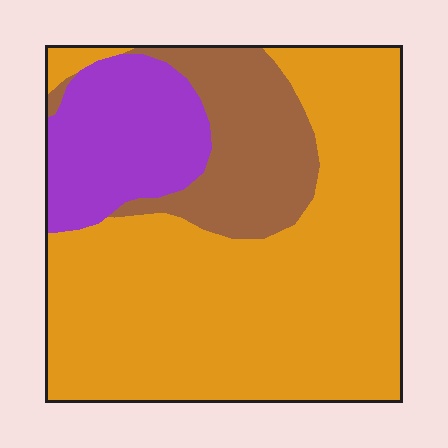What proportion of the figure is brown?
Brown covers roughly 20% of the figure.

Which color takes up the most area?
Orange, at roughly 65%.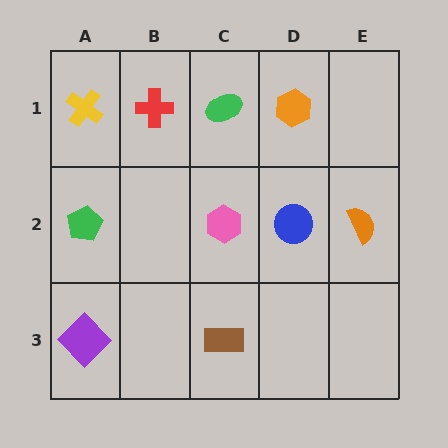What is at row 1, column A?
A yellow cross.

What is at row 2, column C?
A pink hexagon.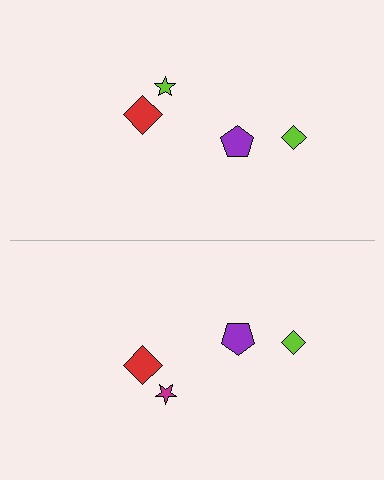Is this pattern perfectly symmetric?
No, the pattern is not perfectly symmetric. The magenta star on the bottom side breaks the symmetry — its mirror counterpart is lime.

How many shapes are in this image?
There are 8 shapes in this image.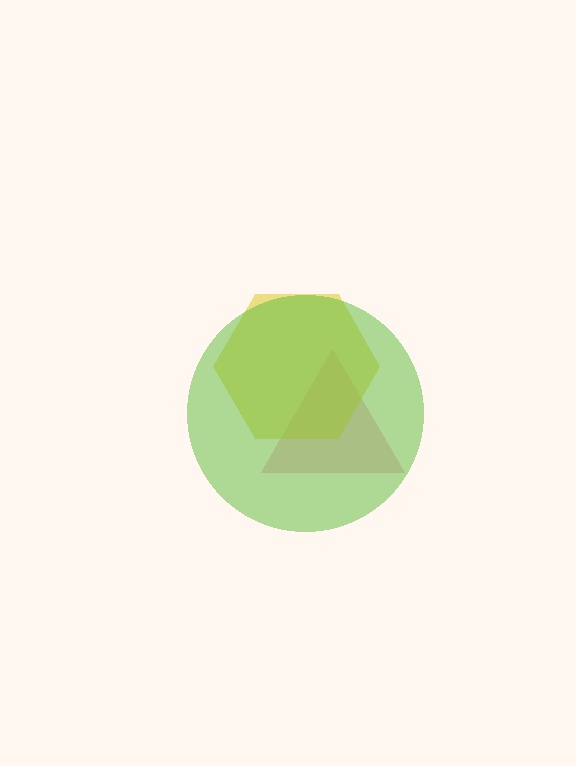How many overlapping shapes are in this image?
There are 3 overlapping shapes in the image.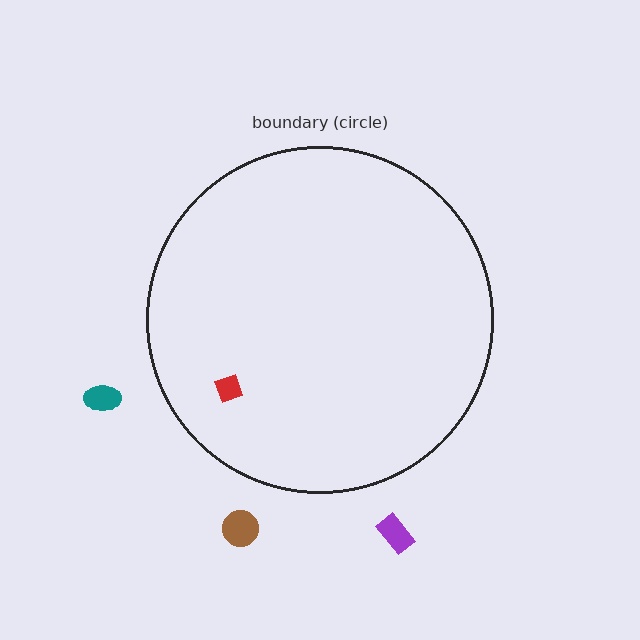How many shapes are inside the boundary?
1 inside, 3 outside.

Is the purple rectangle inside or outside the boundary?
Outside.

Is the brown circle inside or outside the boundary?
Outside.